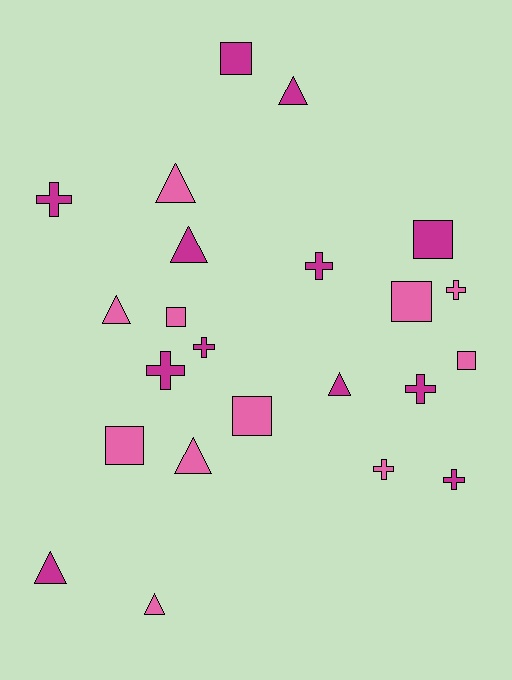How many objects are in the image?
There are 23 objects.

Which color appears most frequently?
Magenta, with 12 objects.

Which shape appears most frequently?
Triangle, with 8 objects.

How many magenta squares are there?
There are 2 magenta squares.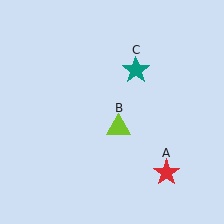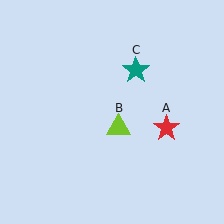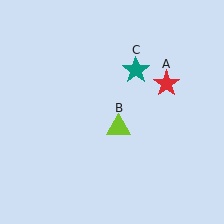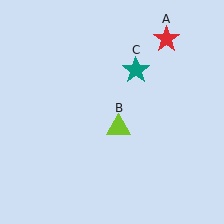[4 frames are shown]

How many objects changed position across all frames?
1 object changed position: red star (object A).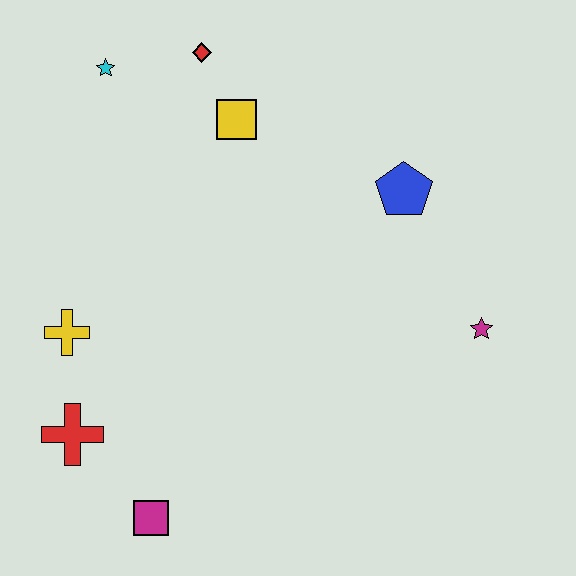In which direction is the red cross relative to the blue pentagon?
The red cross is to the left of the blue pentagon.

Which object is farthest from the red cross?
The magenta star is farthest from the red cross.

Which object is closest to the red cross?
The yellow cross is closest to the red cross.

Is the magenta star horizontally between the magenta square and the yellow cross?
No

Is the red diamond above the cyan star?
Yes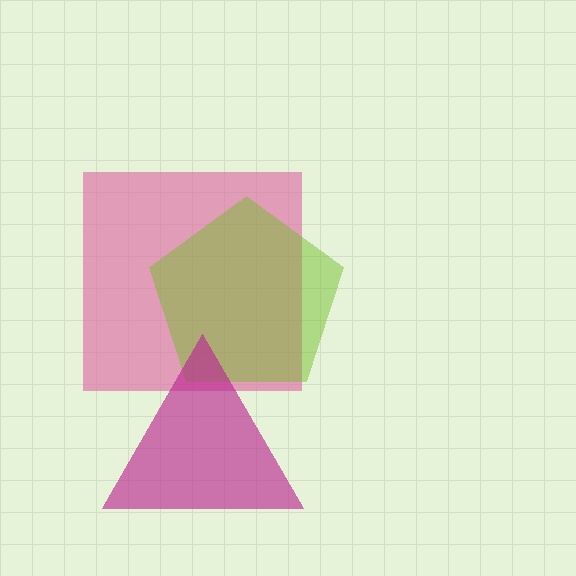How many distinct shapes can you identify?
There are 3 distinct shapes: a pink square, a lime pentagon, a magenta triangle.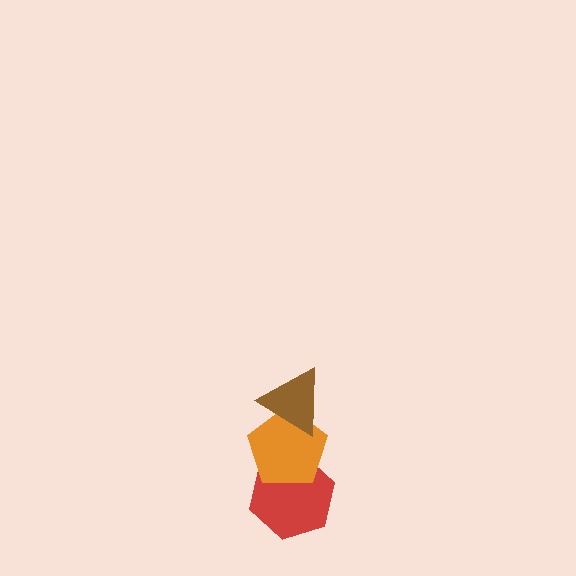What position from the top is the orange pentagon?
The orange pentagon is 2nd from the top.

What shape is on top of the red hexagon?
The orange pentagon is on top of the red hexagon.